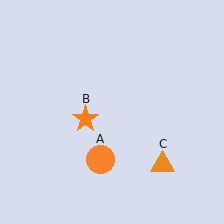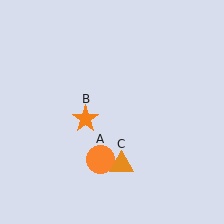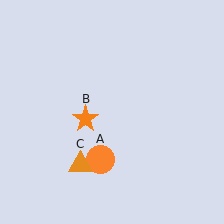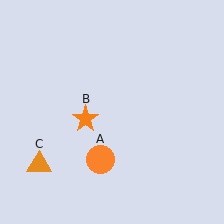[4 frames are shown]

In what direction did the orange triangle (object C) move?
The orange triangle (object C) moved left.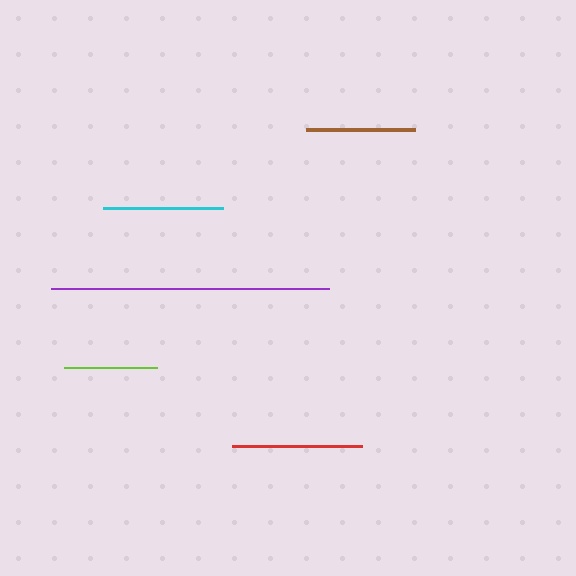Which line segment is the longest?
The purple line is the longest at approximately 278 pixels.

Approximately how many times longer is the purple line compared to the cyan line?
The purple line is approximately 2.3 times the length of the cyan line.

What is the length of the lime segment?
The lime segment is approximately 94 pixels long.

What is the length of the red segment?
The red segment is approximately 131 pixels long.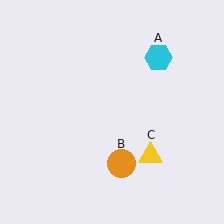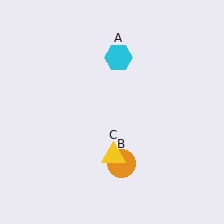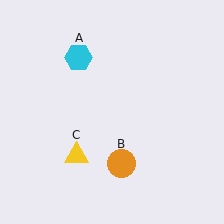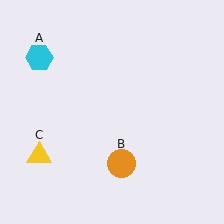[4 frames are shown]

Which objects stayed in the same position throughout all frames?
Orange circle (object B) remained stationary.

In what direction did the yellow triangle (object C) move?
The yellow triangle (object C) moved left.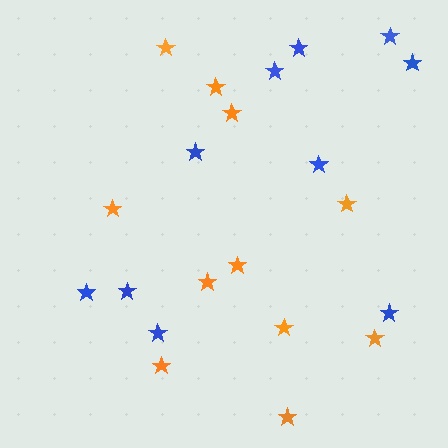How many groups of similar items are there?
There are 2 groups: one group of blue stars (10) and one group of orange stars (11).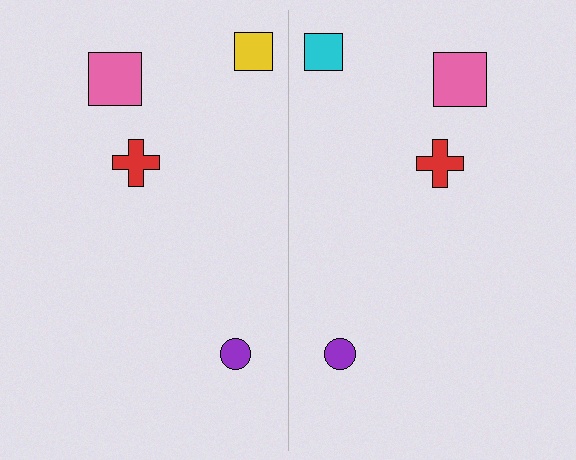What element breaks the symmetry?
The cyan square on the right side breaks the symmetry — its mirror counterpart is yellow.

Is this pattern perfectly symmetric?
No, the pattern is not perfectly symmetric. The cyan square on the right side breaks the symmetry — its mirror counterpart is yellow.